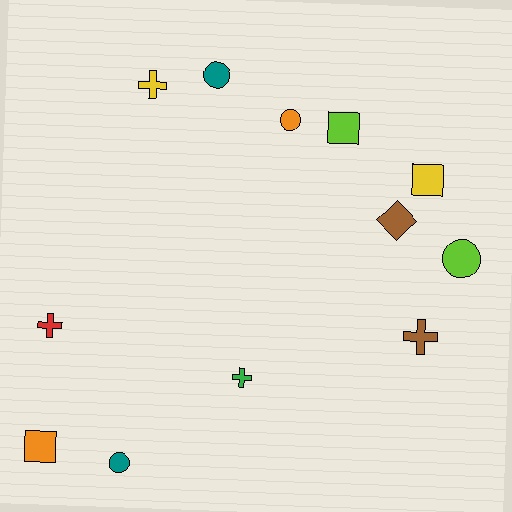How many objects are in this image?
There are 12 objects.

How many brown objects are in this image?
There are 2 brown objects.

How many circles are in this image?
There are 4 circles.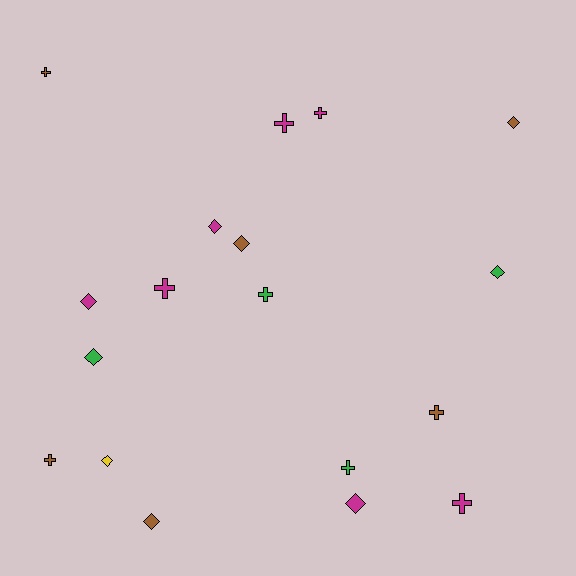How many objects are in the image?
There are 18 objects.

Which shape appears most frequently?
Diamond, with 9 objects.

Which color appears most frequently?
Magenta, with 7 objects.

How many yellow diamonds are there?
There is 1 yellow diamond.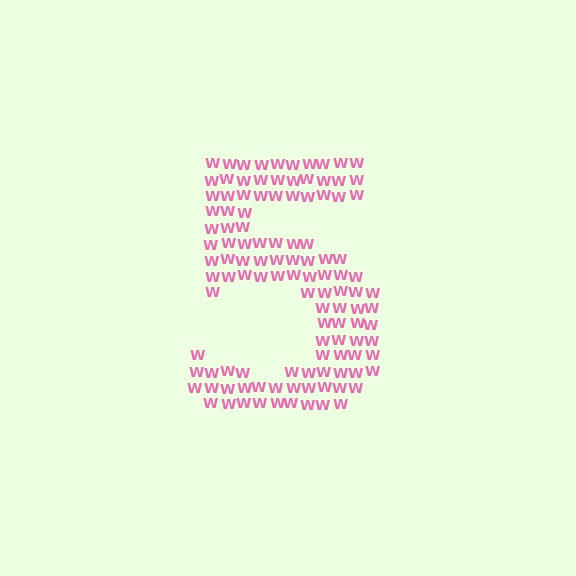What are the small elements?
The small elements are letter W's.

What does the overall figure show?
The overall figure shows the digit 5.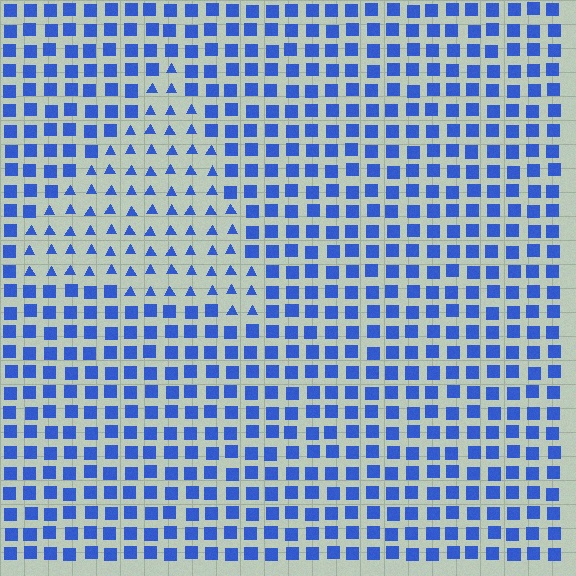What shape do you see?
I see a triangle.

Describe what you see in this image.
The image is filled with small blue elements arranged in a uniform grid. A triangle-shaped region contains triangles, while the surrounding area contains squares. The boundary is defined purely by the change in element shape.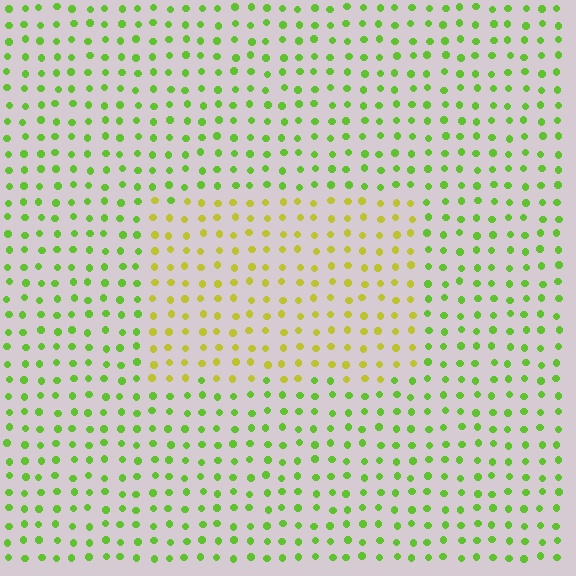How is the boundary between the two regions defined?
The boundary is defined purely by a slight shift in hue (about 38 degrees). Spacing, size, and orientation are identical on both sides.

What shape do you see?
I see a rectangle.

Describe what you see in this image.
The image is filled with small lime elements in a uniform arrangement. A rectangle-shaped region is visible where the elements are tinted to a slightly different hue, forming a subtle color boundary.